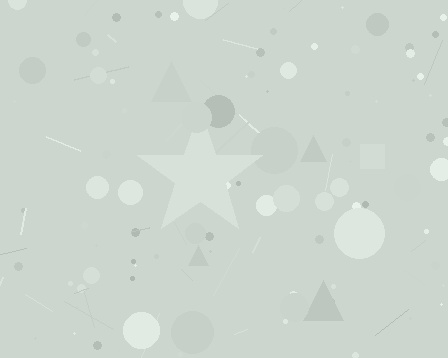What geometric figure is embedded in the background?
A star is embedded in the background.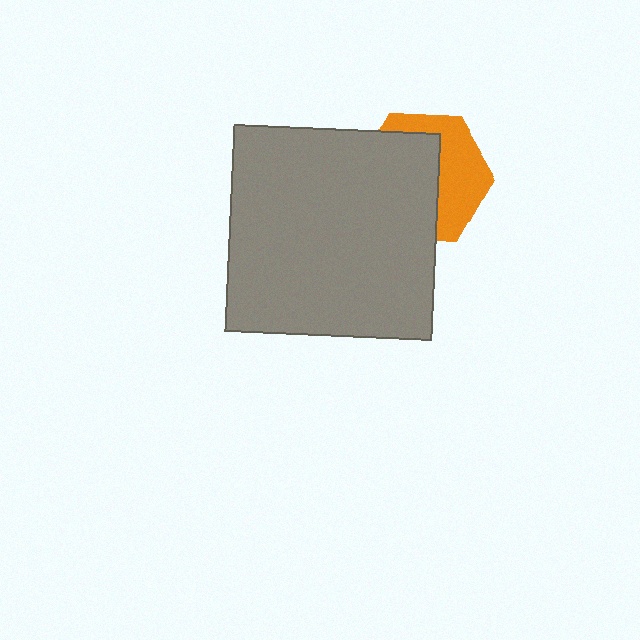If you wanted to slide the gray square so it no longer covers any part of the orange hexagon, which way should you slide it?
Slide it left — that is the most direct way to separate the two shapes.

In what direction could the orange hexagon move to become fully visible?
The orange hexagon could move right. That would shift it out from behind the gray square entirely.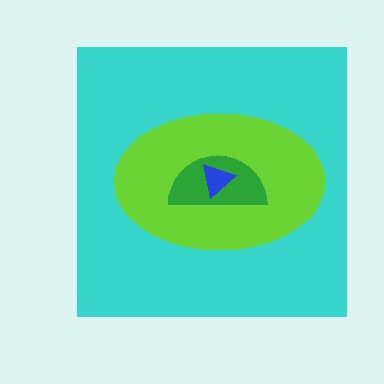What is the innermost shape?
The blue triangle.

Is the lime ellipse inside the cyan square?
Yes.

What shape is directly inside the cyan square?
The lime ellipse.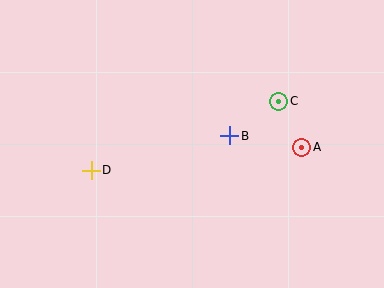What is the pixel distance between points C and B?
The distance between C and B is 60 pixels.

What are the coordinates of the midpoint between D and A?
The midpoint between D and A is at (197, 159).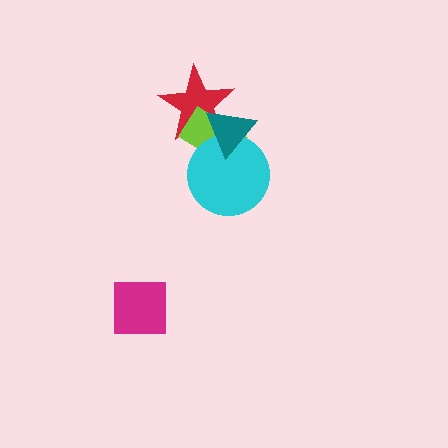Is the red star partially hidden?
Yes, it is partially covered by another shape.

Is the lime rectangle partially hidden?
Yes, it is partially covered by another shape.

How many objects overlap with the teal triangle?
3 objects overlap with the teal triangle.